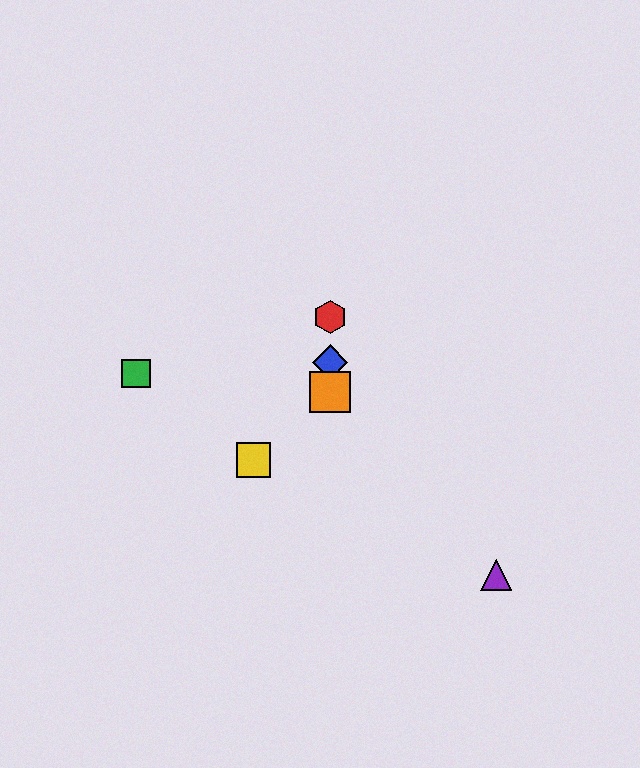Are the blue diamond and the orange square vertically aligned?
Yes, both are at x≈330.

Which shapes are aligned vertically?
The red hexagon, the blue diamond, the orange square are aligned vertically.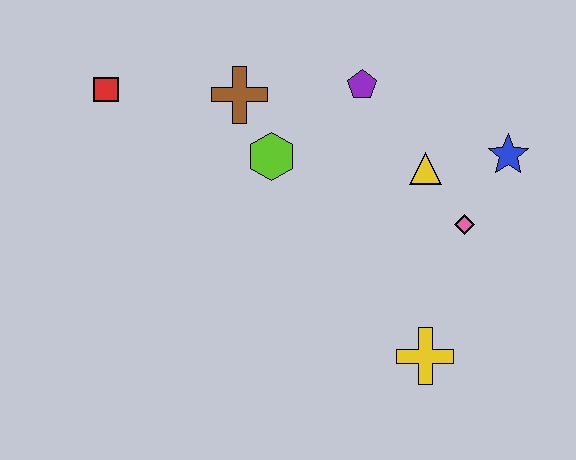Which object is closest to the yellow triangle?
The pink diamond is closest to the yellow triangle.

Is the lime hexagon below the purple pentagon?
Yes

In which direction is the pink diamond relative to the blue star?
The pink diamond is below the blue star.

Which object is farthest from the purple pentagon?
The yellow cross is farthest from the purple pentagon.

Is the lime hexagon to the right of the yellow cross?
No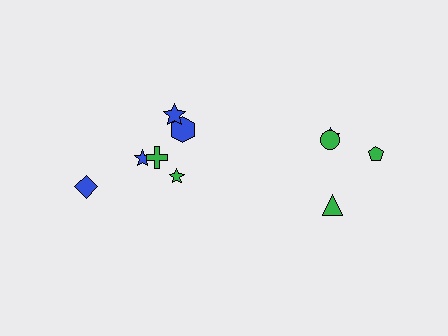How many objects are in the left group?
There are 6 objects.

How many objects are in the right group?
There are 4 objects.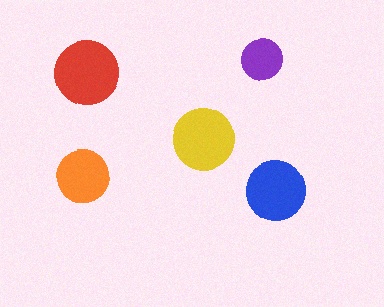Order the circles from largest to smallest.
the red one, the yellow one, the blue one, the orange one, the purple one.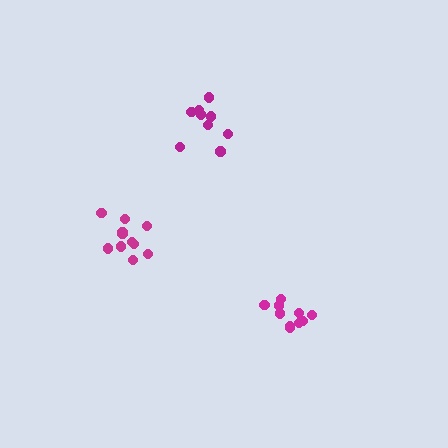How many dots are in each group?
Group 1: 11 dots, Group 2: 10 dots, Group 3: 9 dots (30 total).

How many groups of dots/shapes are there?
There are 3 groups.